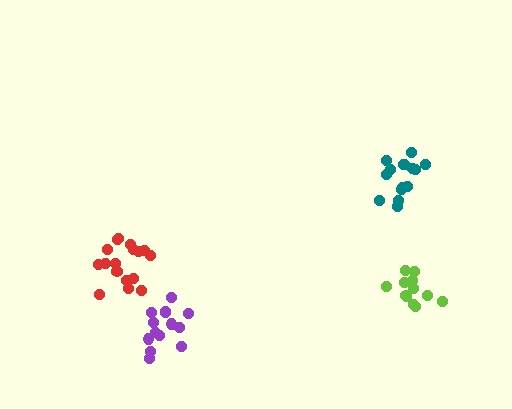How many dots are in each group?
Group 1: 14 dots, Group 2: 12 dots, Group 3: 15 dots, Group 4: 17 dots (58 total).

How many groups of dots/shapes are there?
There are 4 groups.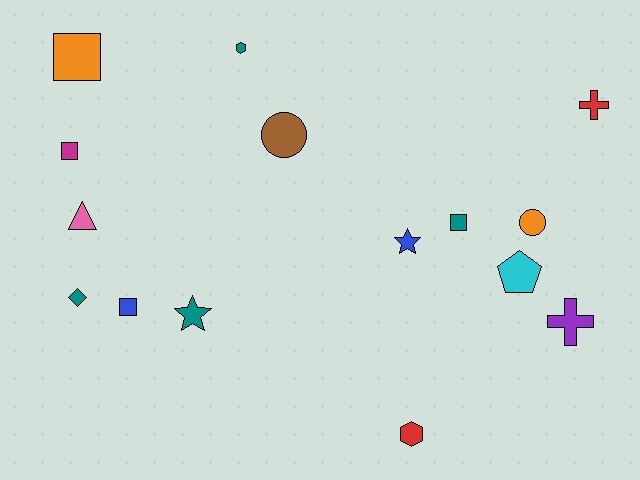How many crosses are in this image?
There are 2 crosses.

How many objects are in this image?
There are 15 objects.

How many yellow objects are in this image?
There are no yellow objects.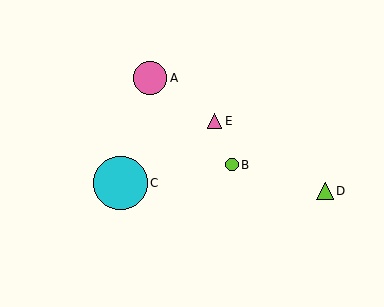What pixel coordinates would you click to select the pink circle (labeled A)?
Click at (150, 78) to select the pink circle A.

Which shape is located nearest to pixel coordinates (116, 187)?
The cyan circle (labeled C) at (120, 183) is nearest to that location.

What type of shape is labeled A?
Shape A is a pink circle.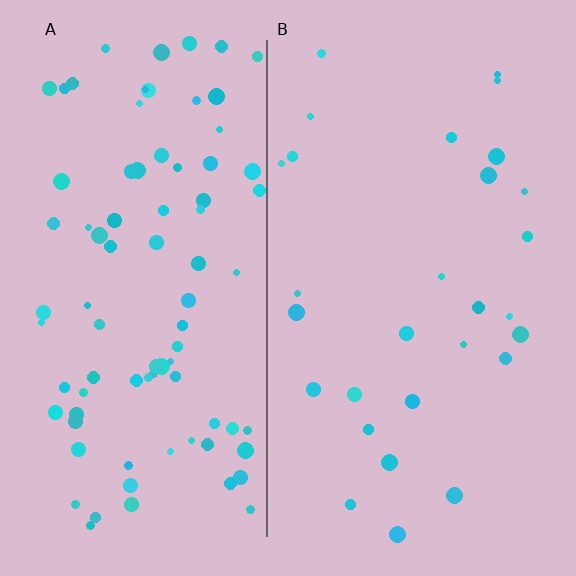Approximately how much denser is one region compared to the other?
Approximately 3.0× — region A over region B.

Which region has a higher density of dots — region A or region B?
A (the left).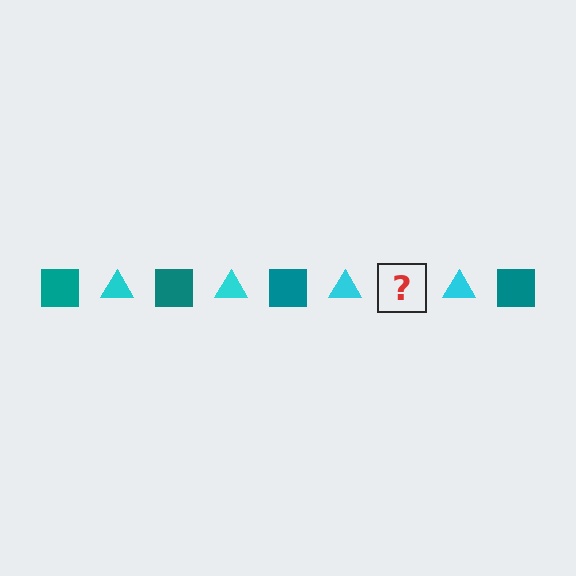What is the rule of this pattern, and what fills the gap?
The rule is that the pattern alternates between teal square and cyan triangle. The gap should be filled with a teal square.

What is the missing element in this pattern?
The missing element is a teal square.